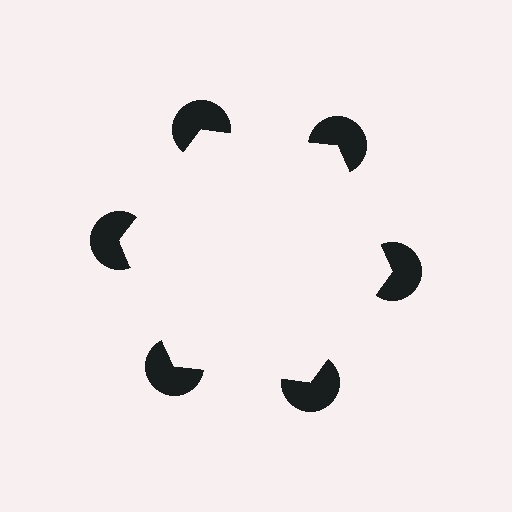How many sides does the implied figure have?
6 sides.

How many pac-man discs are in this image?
There are 6 — one at each vertex of the illusory hexagon.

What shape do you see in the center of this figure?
An illusory hexagon — its edges are inferred from the aligned wedge cuts in the pac-man discs, not physically drawn.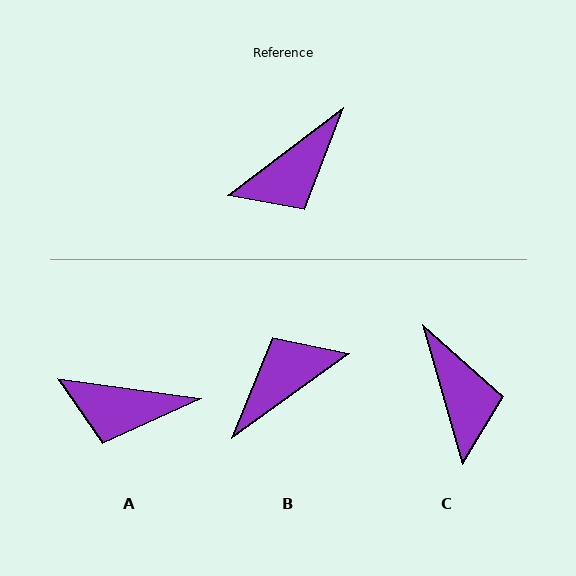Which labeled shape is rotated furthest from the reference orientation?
B, about 178 degrees away.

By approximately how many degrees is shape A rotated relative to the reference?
Approximately 45 degrees clockwise.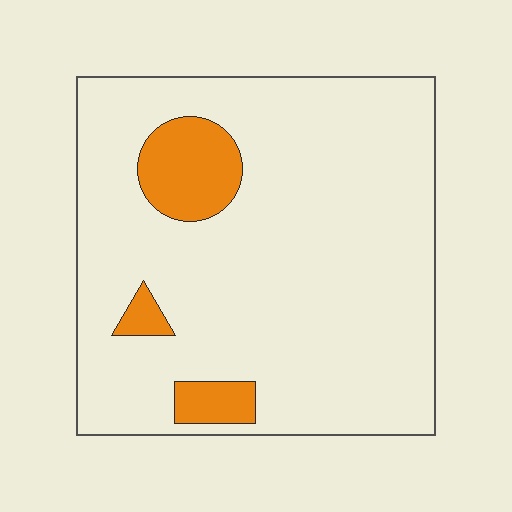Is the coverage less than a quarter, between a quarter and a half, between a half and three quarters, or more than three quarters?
Less than a quarter.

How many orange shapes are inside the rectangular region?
3.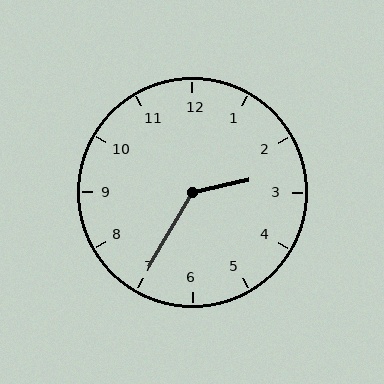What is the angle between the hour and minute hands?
Approximately 132 degrees.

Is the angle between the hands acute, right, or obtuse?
It is obtuse.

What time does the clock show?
2:35.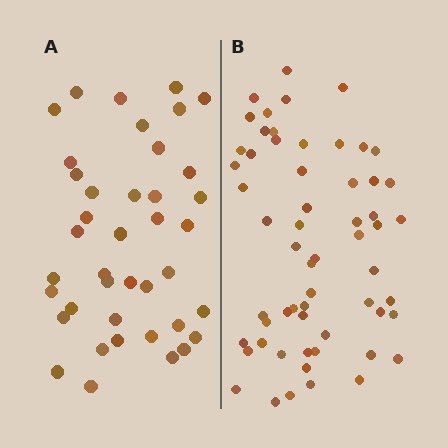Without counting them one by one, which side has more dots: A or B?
Region B (the right region) has more dots.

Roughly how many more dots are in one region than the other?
Region B has approximately 20 more dots than region A.